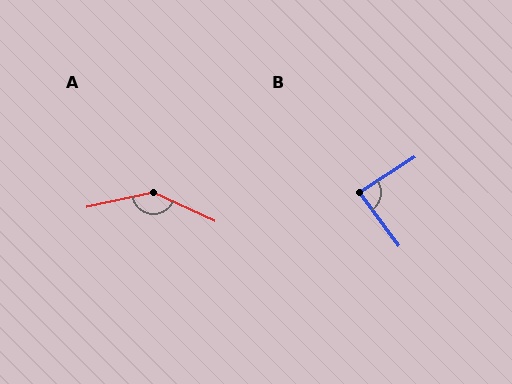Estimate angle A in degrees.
Approximately 143 degrees.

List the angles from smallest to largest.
B (86°), A (143°).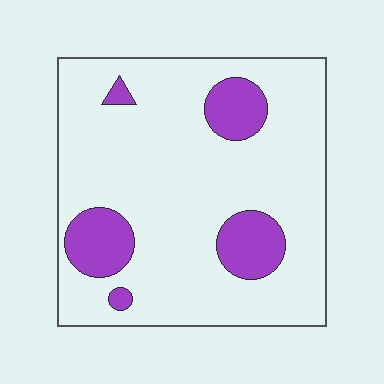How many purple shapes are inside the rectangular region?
5.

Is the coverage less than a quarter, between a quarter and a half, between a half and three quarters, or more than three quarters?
Less than a quarter.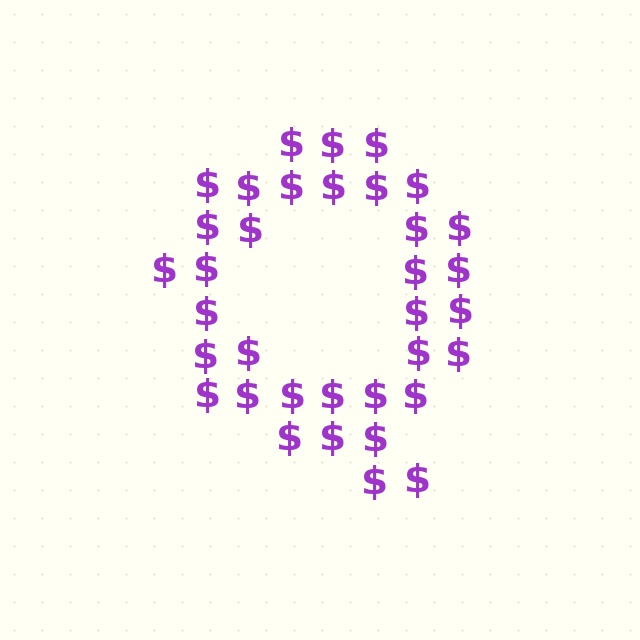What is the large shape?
The large shape is the letter Q.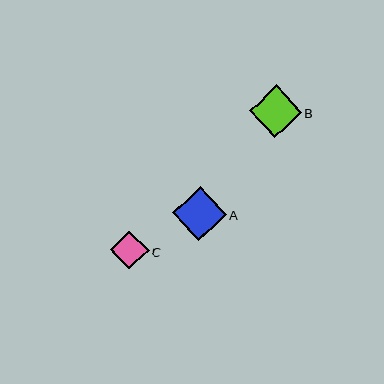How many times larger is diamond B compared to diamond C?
Diamond B is approximately 1.4 times the size of diamond C.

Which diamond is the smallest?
Diamond C is the smallest with a size of approximately 38 pixels.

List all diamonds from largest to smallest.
From largest to smallest: A, B, C.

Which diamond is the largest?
Diamond A is the largest with a size of approximately 54 pixels.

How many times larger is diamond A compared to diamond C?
Diamond A is approximately 1.4 times the size of diamond C.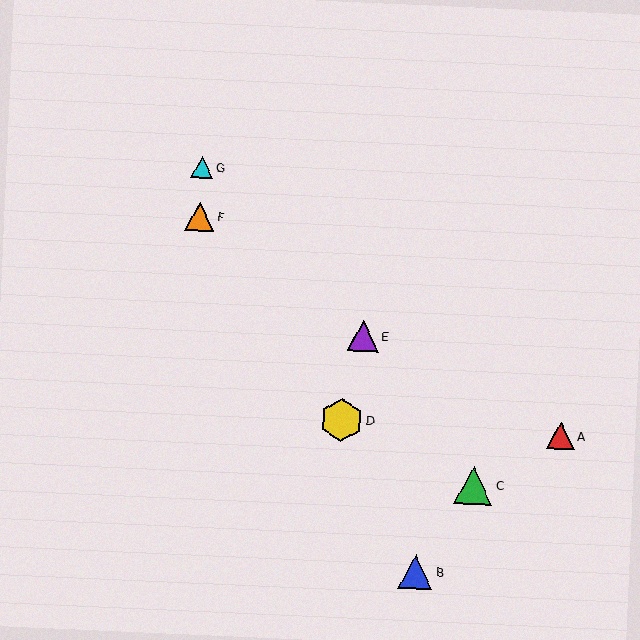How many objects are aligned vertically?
2 objects (F, G) are aligned vertically.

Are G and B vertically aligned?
No, G is at x≈202 and B is at x≈416.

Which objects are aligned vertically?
Objects F, G are aligned vertically.